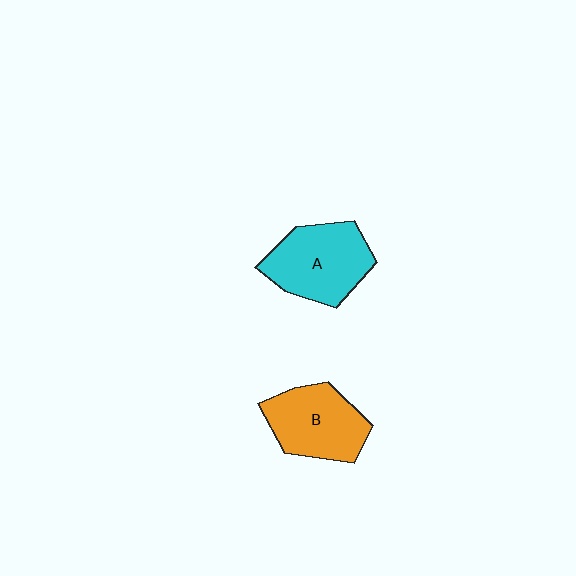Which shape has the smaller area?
Shape B (orange).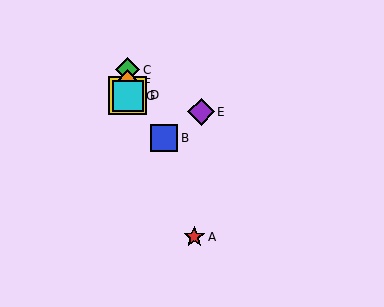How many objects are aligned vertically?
4 objects (C, D, F, G) are aligned vertically.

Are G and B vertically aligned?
No, G is at x≈128 and B is at x≈164.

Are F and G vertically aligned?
Yes, both are at x≈128.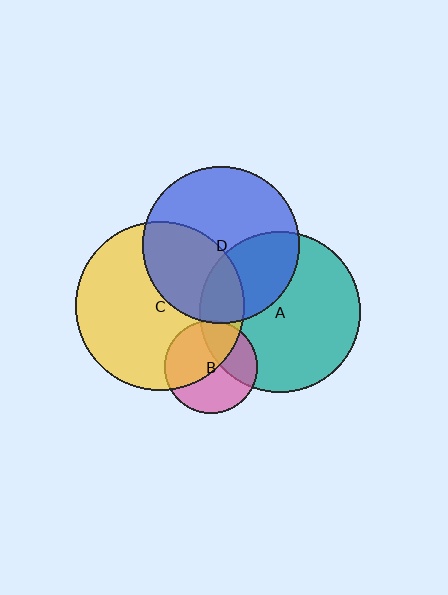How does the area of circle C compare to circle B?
Approximately 3.4 times.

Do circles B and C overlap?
Yes.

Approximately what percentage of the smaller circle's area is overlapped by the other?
Approximately 50%.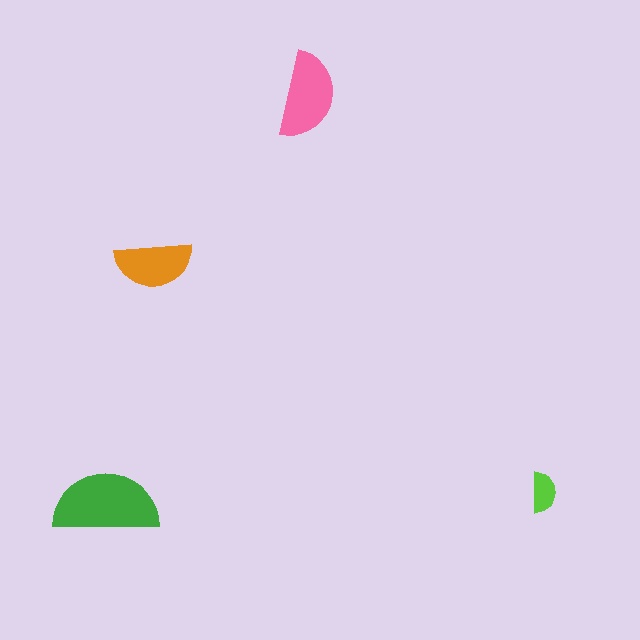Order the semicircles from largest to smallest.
the green one, the pink one, the orange one, the lime one.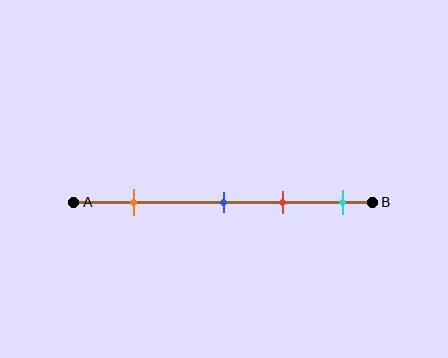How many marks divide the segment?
There are 4 marks dividing the segment.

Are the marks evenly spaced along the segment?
No, the marks are not evenly spaced.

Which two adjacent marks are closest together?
The blue and red marks are the closest adjacent pair.